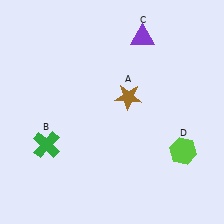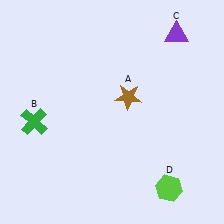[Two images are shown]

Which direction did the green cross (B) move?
The green cross (B) moved up.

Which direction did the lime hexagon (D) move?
The lime hexagon (D) moved down.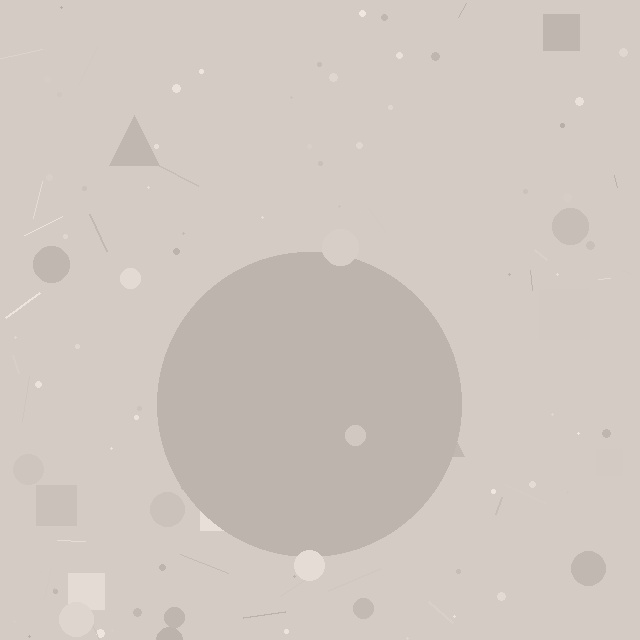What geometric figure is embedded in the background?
A circle is embedded in the background.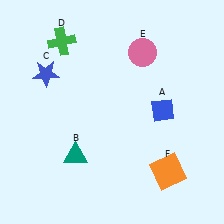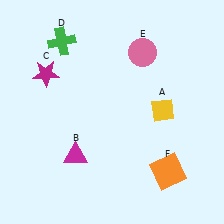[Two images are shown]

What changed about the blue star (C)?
In Image 1, C is blue. In Image 2, it changed to magenta.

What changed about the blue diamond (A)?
In Image 1, A is blue. In Image 2, it changed to yellow.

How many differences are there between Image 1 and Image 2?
There are 3 differences between the two images.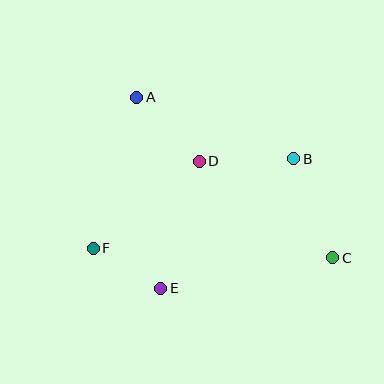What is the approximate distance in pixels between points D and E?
The distance between D and E is approximately 133 pixels.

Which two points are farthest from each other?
Points A and C are farthest from each other.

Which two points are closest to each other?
Points E and F are closest to each other.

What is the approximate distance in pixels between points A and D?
The distance between A and D is approximately 90 pixels.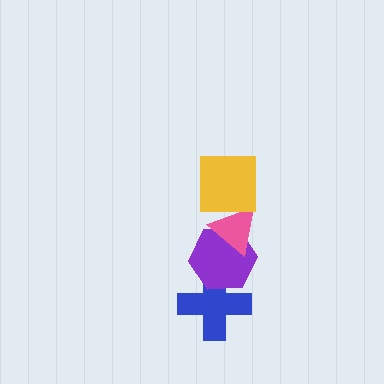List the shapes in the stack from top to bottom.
From top to bottom: the yellow square, the pink triangle, the purple hexagon, the blue cross.